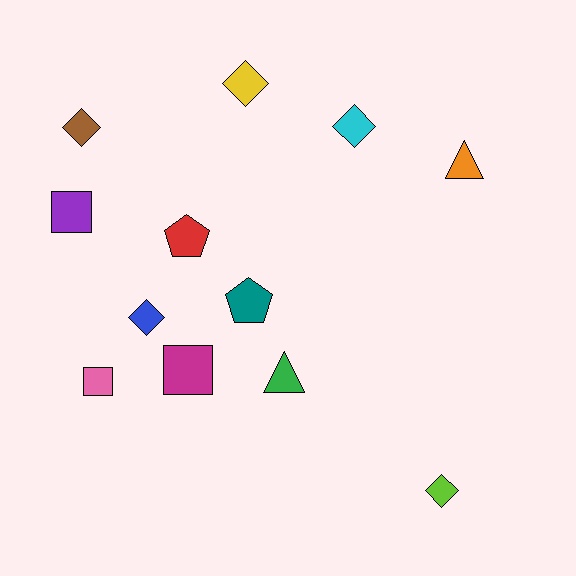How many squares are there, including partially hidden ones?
There are 3 squares.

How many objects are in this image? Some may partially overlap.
There are 12 objects.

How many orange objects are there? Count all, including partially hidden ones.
There is 1 orange object.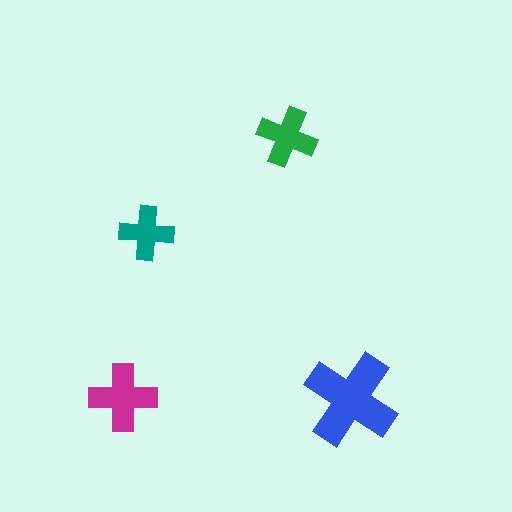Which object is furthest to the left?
The magenta cross is leftmost.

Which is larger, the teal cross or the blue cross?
The blue one.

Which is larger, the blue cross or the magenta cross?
The blue one.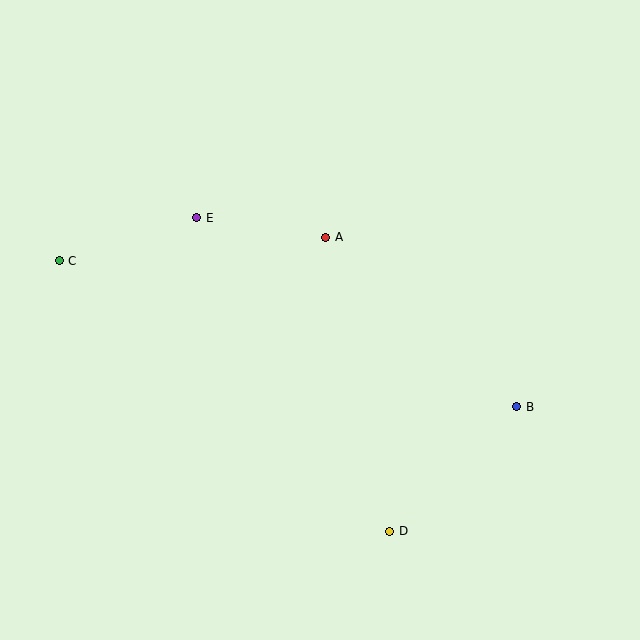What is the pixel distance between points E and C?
The distance between E and C is 144 pixels.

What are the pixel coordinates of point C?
Point C is at (59, 261).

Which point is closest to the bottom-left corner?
Point C is closest to the bottom-left corner.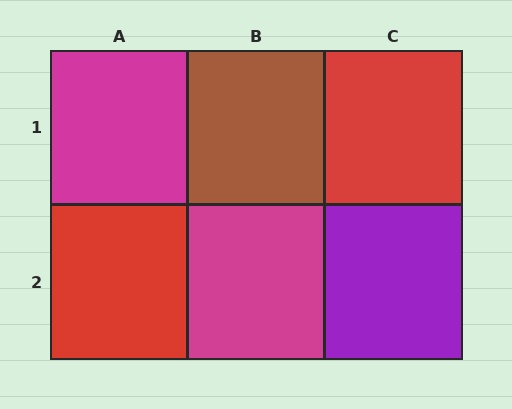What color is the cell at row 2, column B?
Magenta.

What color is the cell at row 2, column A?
Red.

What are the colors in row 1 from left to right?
Magenta, brown, red.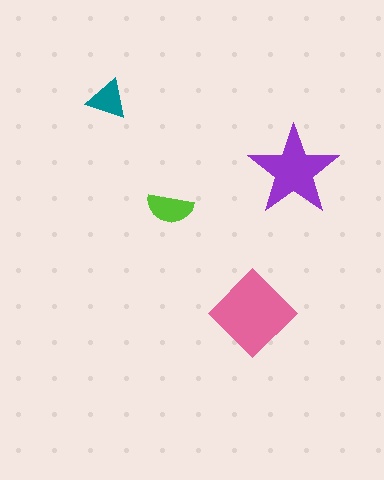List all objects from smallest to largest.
The teal triangle, the lime semicircle, the purple star, the pink diamond.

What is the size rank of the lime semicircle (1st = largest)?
3rd.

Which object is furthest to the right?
The purple star is rightmost.